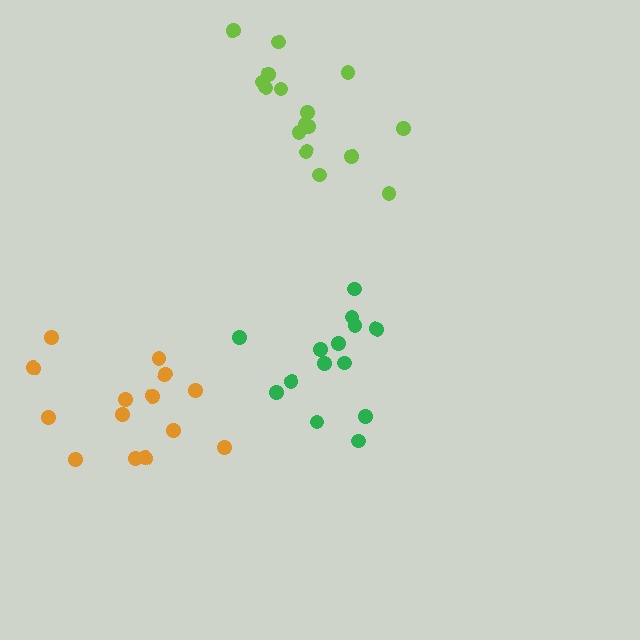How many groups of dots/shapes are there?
There are 3 groups.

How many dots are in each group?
Group 1: 14 dots, Group 2: 14 dots, Group 3: 16 dots (44 total).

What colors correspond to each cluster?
The clusters are colored: green, orange, lime.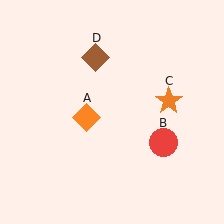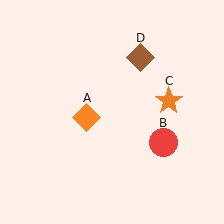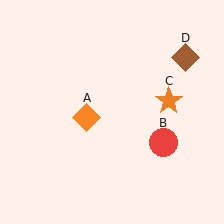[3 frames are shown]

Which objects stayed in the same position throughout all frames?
Orange diamond (object A) and red circle (object B) and orange star (object C) remained stationary.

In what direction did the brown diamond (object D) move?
The brown diamond (object D) moved right.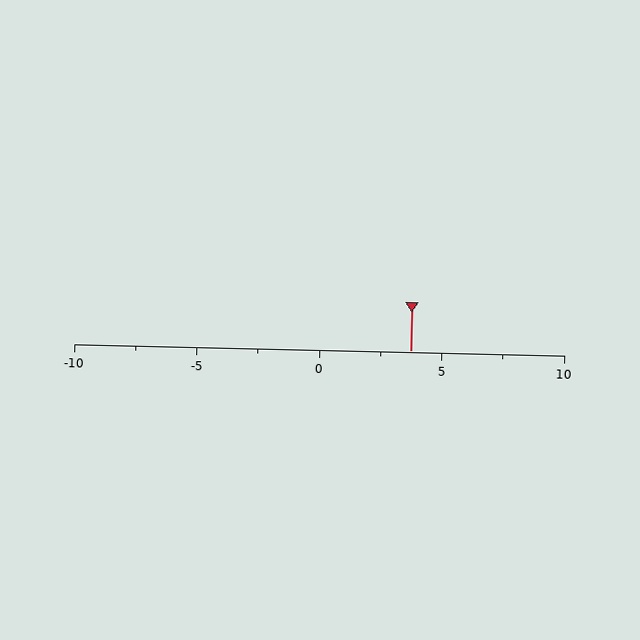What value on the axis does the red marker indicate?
The marker indicates approximately 3.8.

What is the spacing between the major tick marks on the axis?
The major ticks are spaced 5 apart.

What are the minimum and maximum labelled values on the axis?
The axis runs from -10 to 10.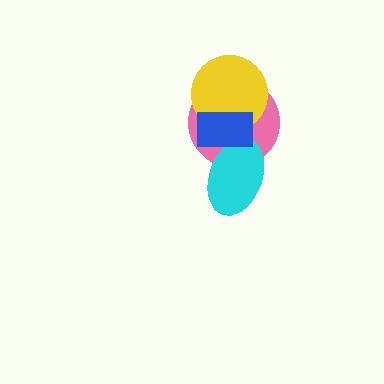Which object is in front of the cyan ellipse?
The blue rectangle is in front of the cyan ellipse.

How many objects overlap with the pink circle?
3 objects overlap with the pink circle.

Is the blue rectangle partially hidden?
No, no other shape covers it.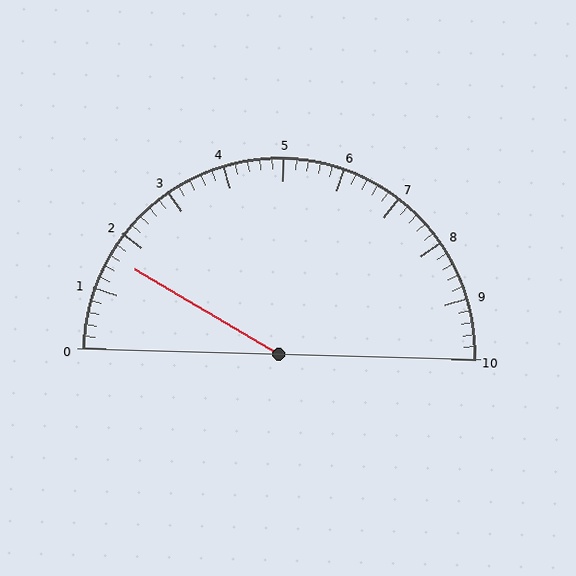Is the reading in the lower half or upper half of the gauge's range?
The reading is in the lower half of the range (0 to 10).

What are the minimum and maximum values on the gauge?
The gauge ranges from 0 to 10.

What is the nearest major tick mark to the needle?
The nearest major tick mark is 2.